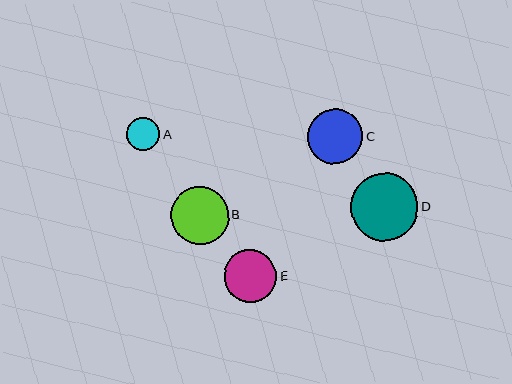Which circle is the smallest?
Circle A is the smallest with a size of approximately 33 pixels.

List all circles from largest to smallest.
From largest to smallest: D, B, C, E, A.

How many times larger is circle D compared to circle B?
Circle D is approximately 1.2 times the size of circle B.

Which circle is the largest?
Circle D is the largest with a size of approximately 68 pixels.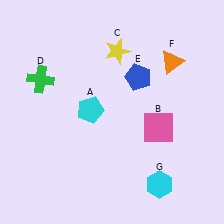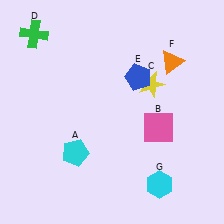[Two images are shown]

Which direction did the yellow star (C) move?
The yellow star (C) moved right.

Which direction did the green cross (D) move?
The green cross (D) moved up.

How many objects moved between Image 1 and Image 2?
3 objects moved between the two images.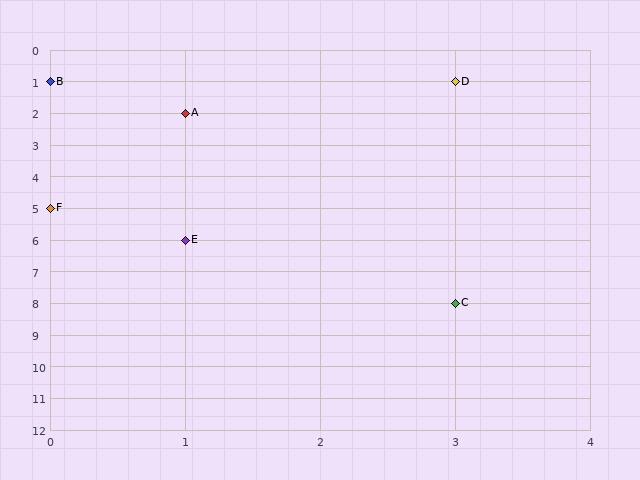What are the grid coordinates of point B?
Point B is at grid coordinates (0, 1).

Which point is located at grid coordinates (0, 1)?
Point B is at (0, 1).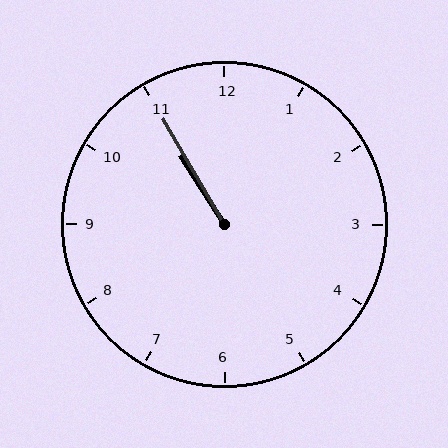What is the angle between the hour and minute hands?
Approximately 2 degrees.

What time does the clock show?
10:55.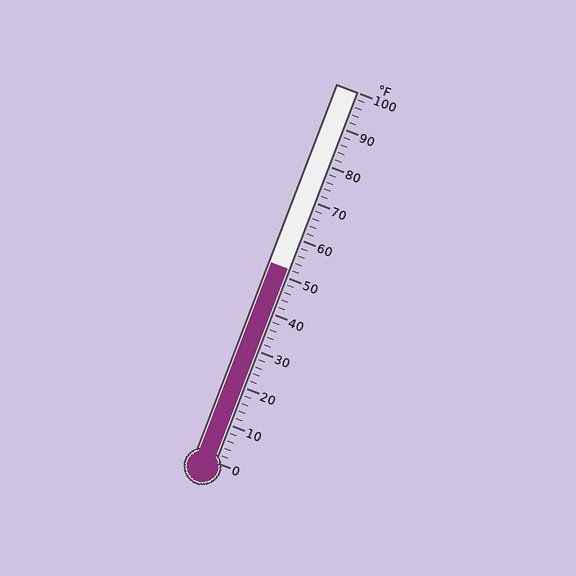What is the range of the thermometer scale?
The thermometer scale ranges from 0°F to 100°F.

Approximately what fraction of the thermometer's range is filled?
The thermometer is filled to approximately 50% of its range.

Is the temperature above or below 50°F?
The temperature is above 50°F.